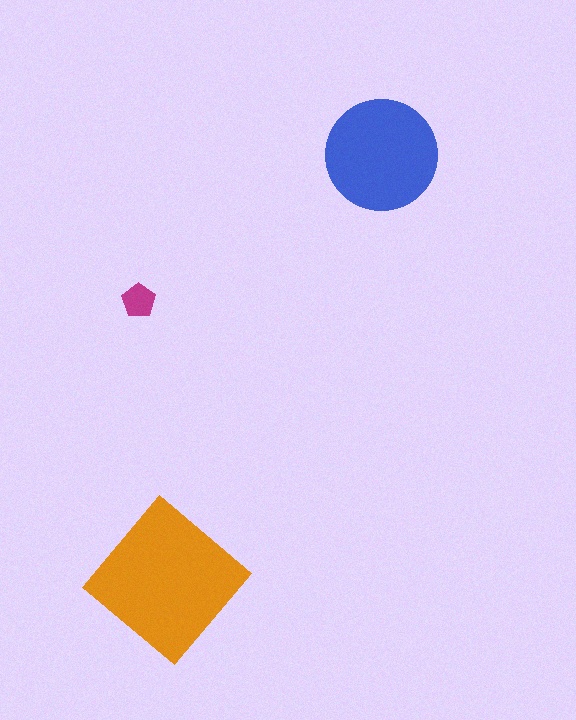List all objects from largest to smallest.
The orange diamond, the blue circle, the magenta pentagon.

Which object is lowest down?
The orange diamond is bottommost.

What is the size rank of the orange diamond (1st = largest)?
1st.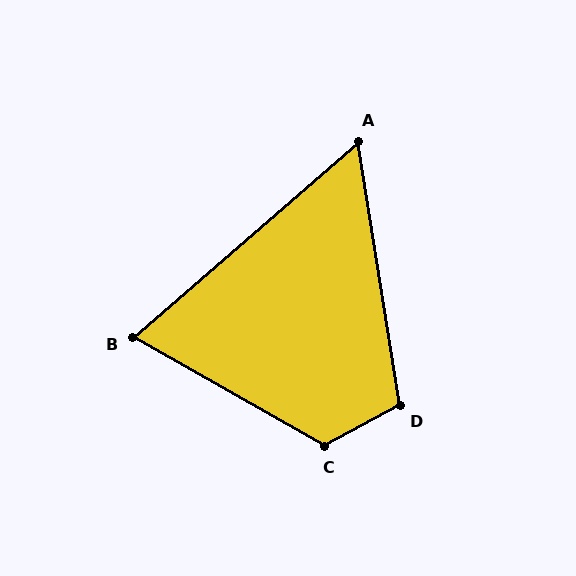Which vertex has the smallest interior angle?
A, at approximately 58 degrees.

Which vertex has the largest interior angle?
C, at approximately 122 degrees.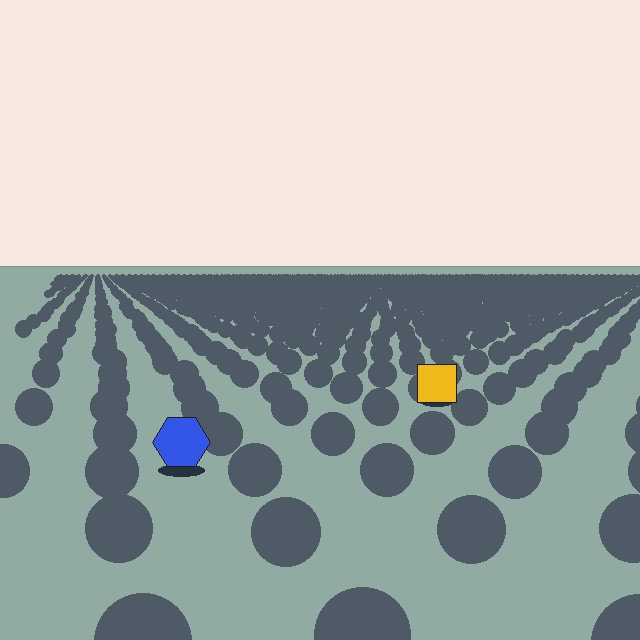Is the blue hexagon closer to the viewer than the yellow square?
Yes. The blue hexagon is closer — you can tell from the texture gradient: the ground texture is coarser near it.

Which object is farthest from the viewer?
The yellow square is farthest from the viewer. It appears smaller and the ground texture around it is denser.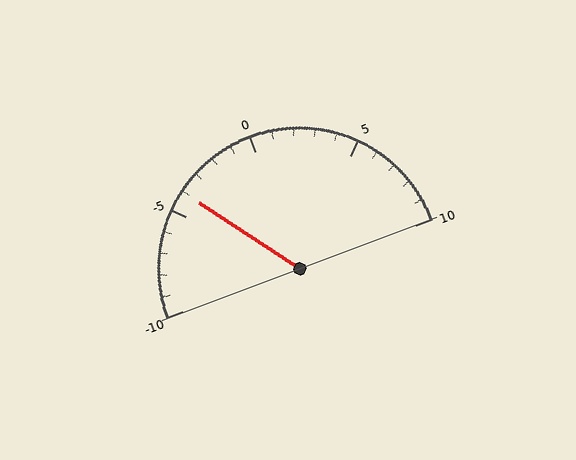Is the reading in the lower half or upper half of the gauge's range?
The reading is in the lower half of the range (-10 to 10).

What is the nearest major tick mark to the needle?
The nearest major tick mark is -5.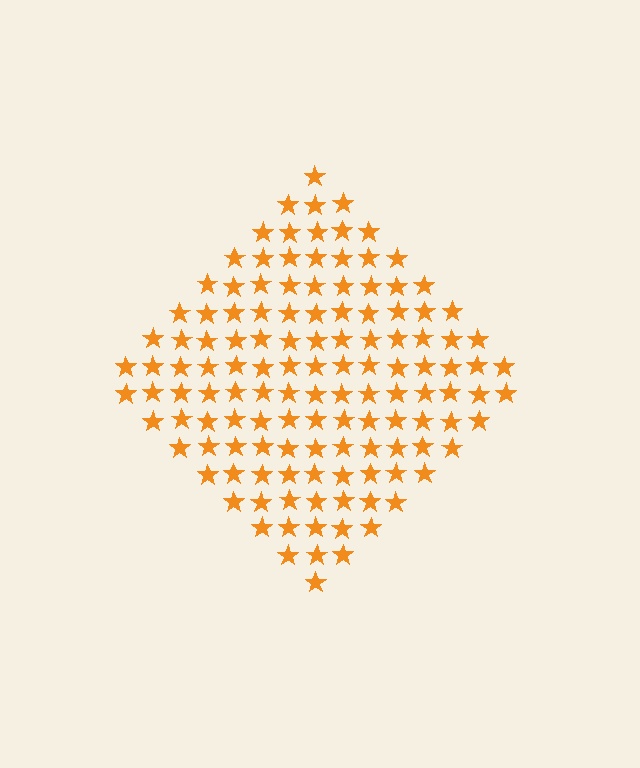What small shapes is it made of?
It is made of small stars.